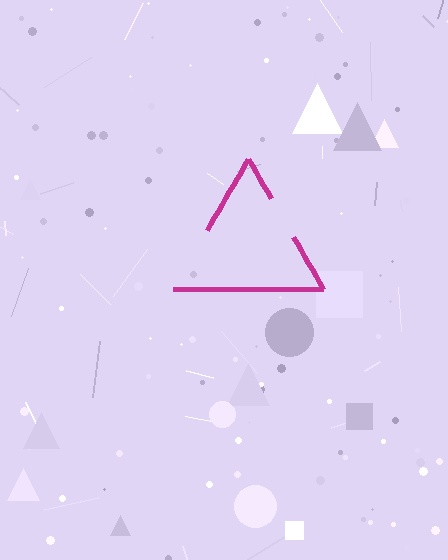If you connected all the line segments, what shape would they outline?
They would outline a triangle.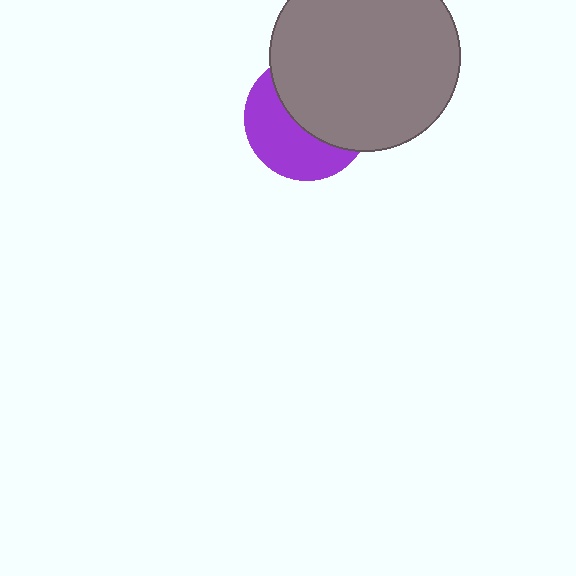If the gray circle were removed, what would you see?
You would see the complete purple circle.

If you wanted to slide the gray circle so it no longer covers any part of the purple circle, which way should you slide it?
Slide it toward the upper-right — that is the most direct way to separate the two shapes.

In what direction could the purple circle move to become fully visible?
The purple circle could move toward the lower-left. That would shift it out from behind the gray circle entirely.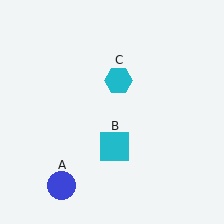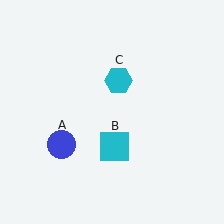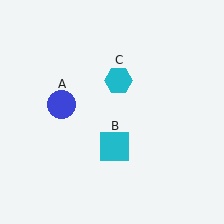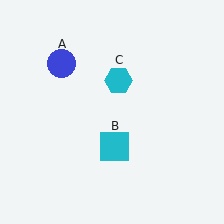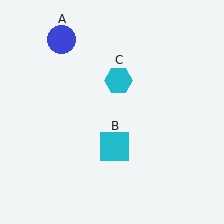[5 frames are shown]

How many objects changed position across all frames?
1 object changed position: blue circle (object A).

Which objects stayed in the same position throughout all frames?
Cyan square (object B) and cyan hexagon (object C) remained stationary.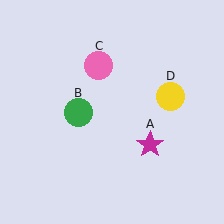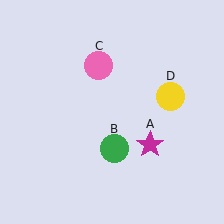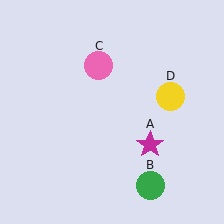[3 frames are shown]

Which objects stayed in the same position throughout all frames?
Magenta star (object A) and pink circle (object C) and yellow circle (object D) remained stationary.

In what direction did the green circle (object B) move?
The green circle (object B) moved down and to the right.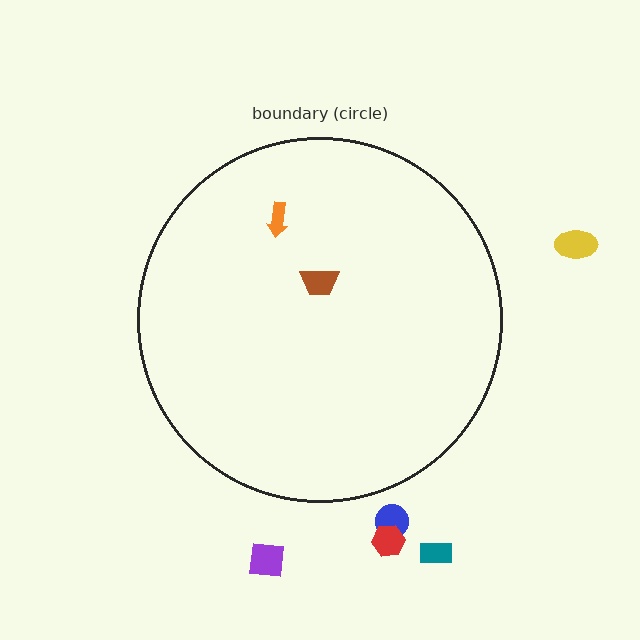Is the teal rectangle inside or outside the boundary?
Outside.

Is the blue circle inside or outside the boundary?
Outside.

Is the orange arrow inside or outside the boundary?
Inside.